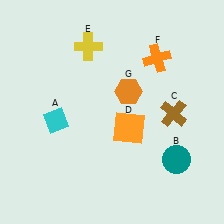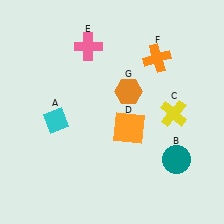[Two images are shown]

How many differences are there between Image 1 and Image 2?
There are 2 differences between the two images.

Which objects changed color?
C changed from brown to yellow. E changed from yellow to pink.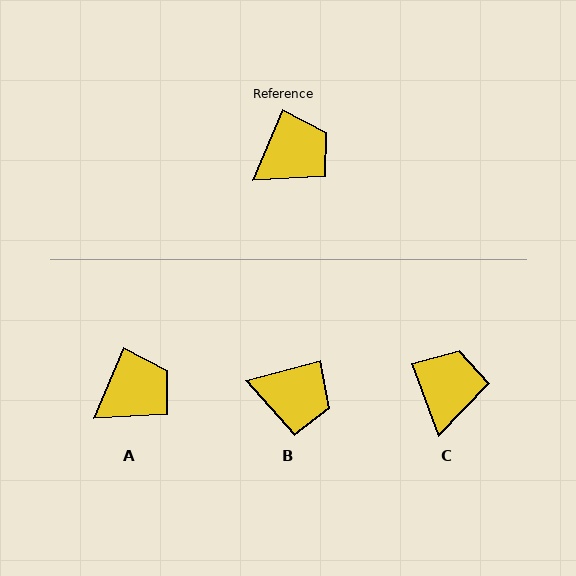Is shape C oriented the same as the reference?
No, it is off by about 43 degrees.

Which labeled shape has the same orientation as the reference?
A.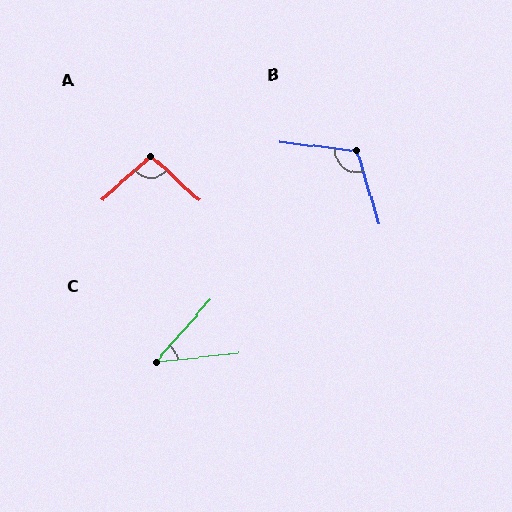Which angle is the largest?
B, at approximately 113 degrees.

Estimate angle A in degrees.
Approximately 95 degrees.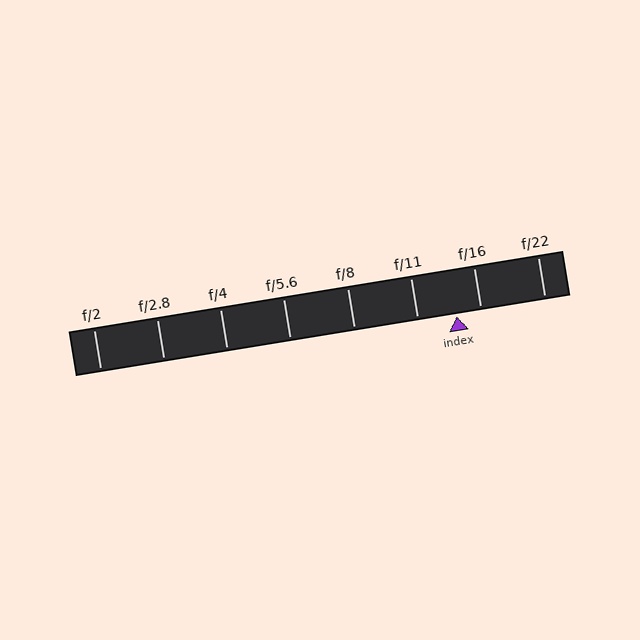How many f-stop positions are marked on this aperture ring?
There are 8 f-stop positions marked.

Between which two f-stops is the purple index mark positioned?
The index mark is between f/11 and f/16.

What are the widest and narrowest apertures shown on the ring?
The widest aperture shown is f/2 and the narrowest is f/22.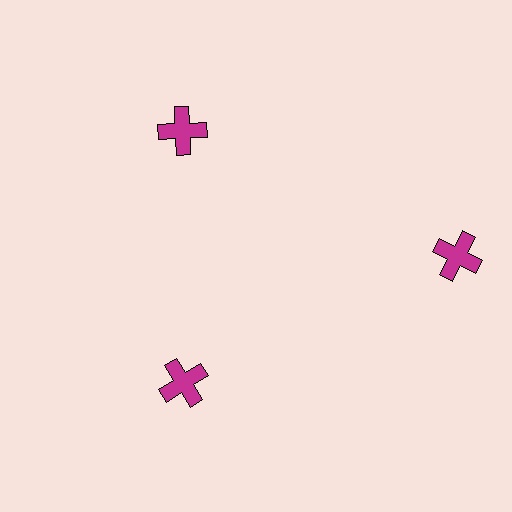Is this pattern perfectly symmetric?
No. The 3 magenta crosses are arranged in a ring, but one element near the 3 o'clock position is pushed outward from the center, breaking the 3-fold rotational symmetry.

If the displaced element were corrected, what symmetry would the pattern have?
It would have 3-fold rotational symmetry — the pattern would map onto itself every 120 degrees.